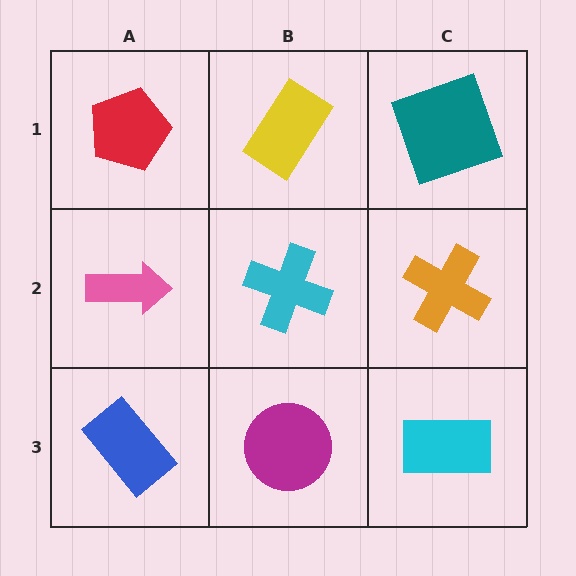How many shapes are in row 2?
3 shapes.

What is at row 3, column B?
A magenta circle.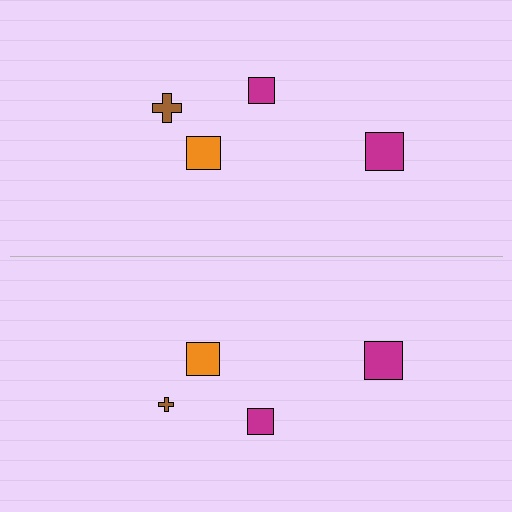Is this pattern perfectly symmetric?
No, the pattern is not perfectly symmetric. The brown cross on the bottom side has a different size than its mirror counterpart.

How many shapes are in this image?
There are 8 shapes in this image.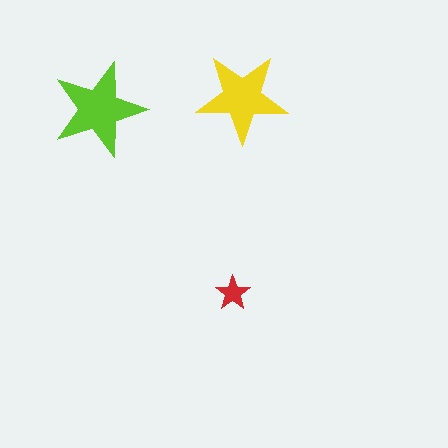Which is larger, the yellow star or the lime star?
The lime one.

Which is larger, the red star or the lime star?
The lime one.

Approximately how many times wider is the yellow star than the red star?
About 2.5 times wider.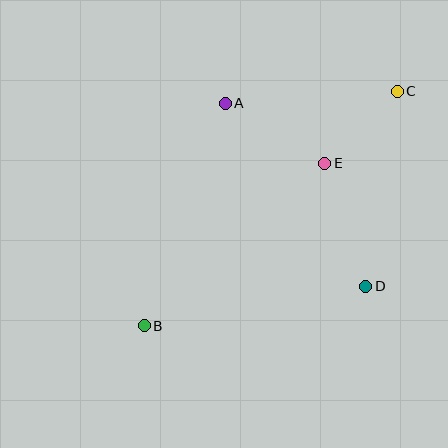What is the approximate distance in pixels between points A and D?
The distance between A and D is approximately 231 pixels.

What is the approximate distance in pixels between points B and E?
The distance between B and E is approximately 243 pixels.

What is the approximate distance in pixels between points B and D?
The distance between B and D is approximately 225 pixels.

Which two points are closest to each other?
Points C and E are closest to each other.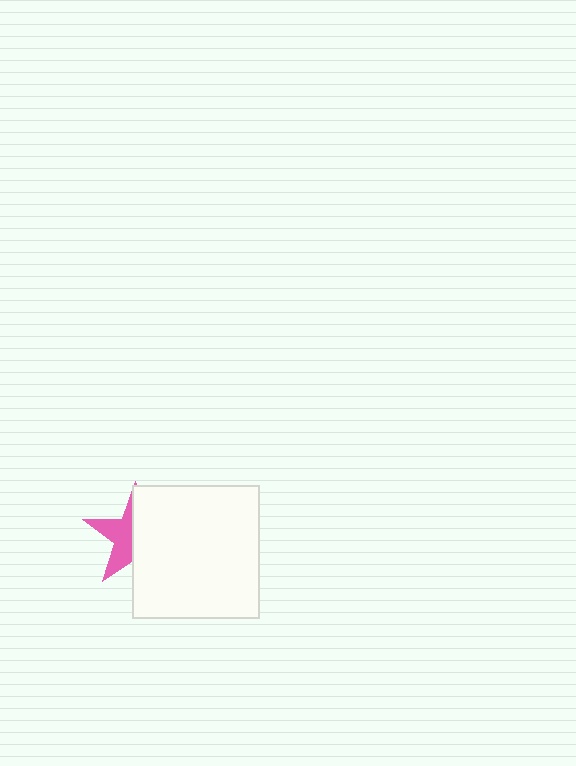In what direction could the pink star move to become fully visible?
The pink star could move left. That would shift it out from behind the white rectangle entirely.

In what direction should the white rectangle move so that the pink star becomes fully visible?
The white rectangle should move right. That is the shortest direction to clear the overlap and leave the pink star fully visible.